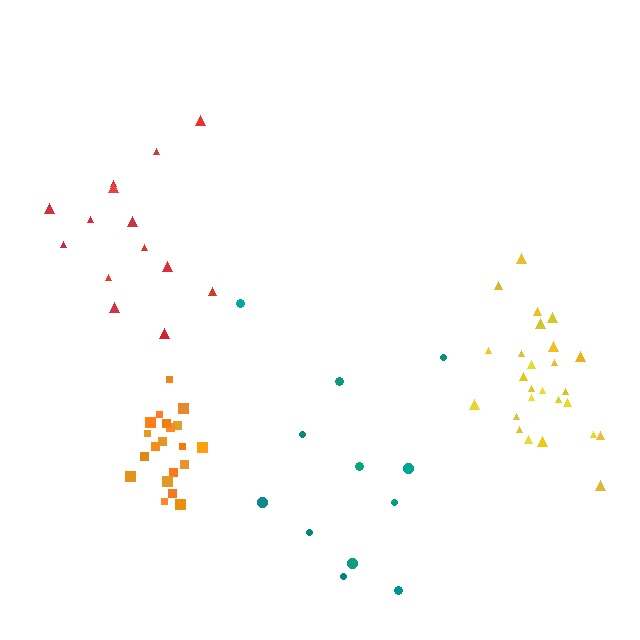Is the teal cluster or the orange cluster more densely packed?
Orange.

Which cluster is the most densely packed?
Orange.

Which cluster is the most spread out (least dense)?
Teal.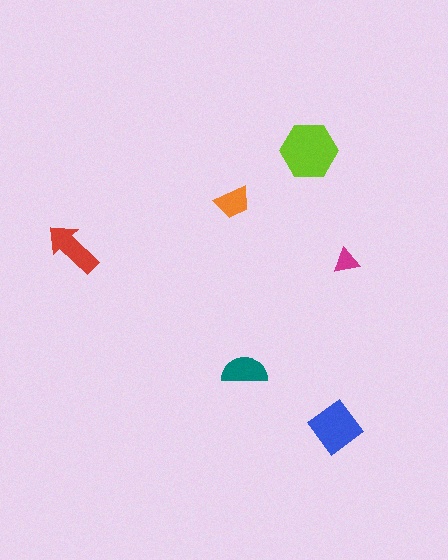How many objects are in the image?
There are 6 objects in the image.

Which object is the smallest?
The magenta triangle.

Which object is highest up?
The lime hexagon is topmost.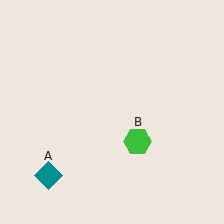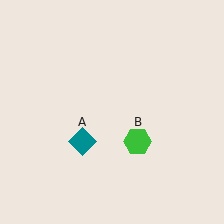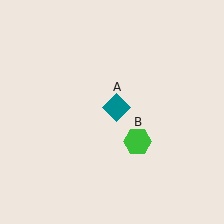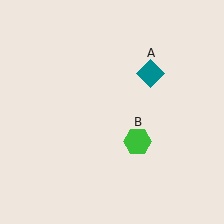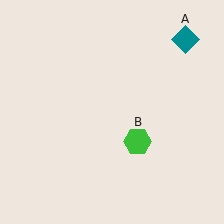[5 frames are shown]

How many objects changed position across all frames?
1 object changed position: teal diamond (object A).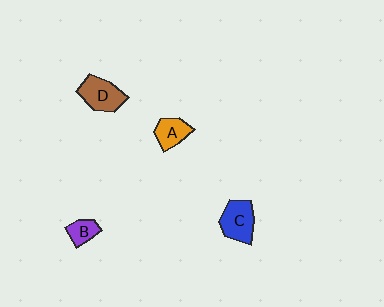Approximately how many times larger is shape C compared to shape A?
Approximately 1.4 times.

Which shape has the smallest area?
Shape B (purple).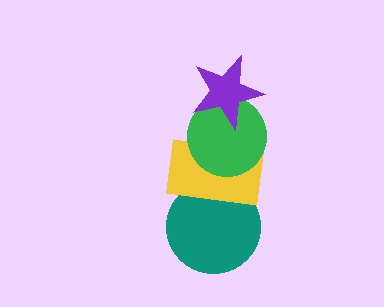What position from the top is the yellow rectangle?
The yellow rectangle is 3rd from the top.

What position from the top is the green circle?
The green circle is 2nd from the top.